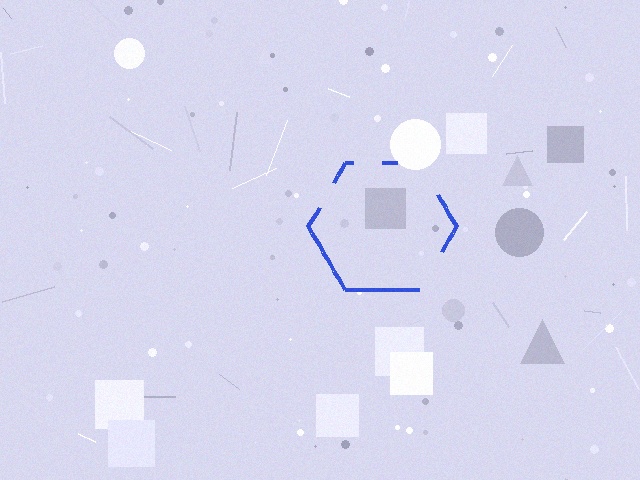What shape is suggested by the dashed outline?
The dashed outline suggests a hexagon.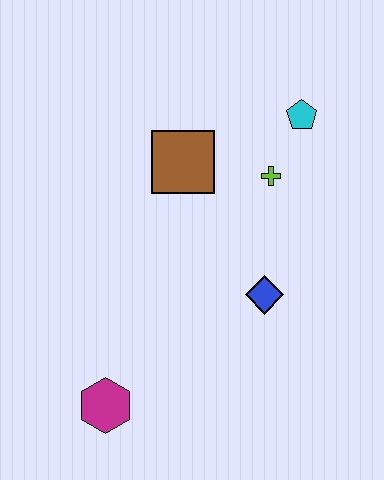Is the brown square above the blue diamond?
Yes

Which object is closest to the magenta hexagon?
The blue diamond is closest to the magenta hexagon.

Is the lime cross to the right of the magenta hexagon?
Yes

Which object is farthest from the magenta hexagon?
The cyan pentagon is farthest from the magenta hexagon.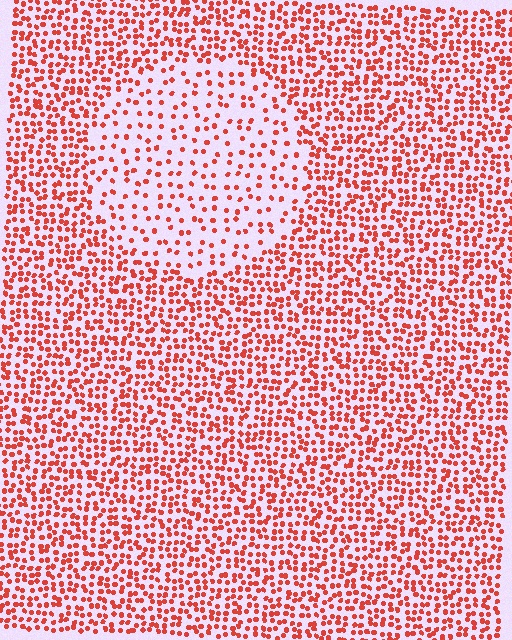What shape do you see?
I see a circle.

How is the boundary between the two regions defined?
The boundary is defined by a change in element density (approximately 2.3x ratio). All elements are the same color, size, and shape.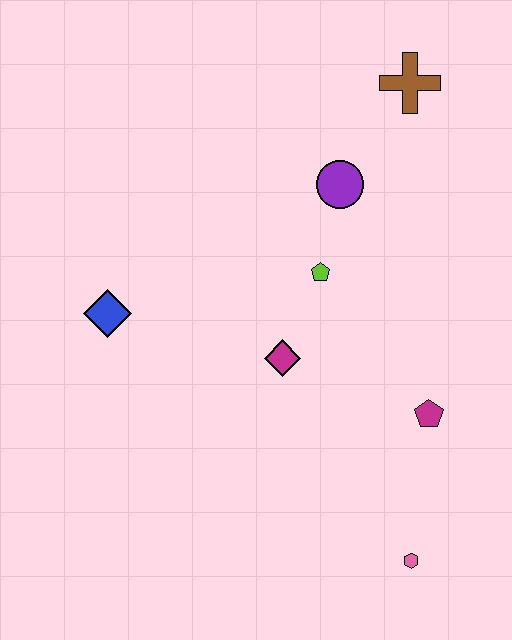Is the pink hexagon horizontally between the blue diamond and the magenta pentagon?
Yes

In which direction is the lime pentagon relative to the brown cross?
The lime pentagon is below the brown cross.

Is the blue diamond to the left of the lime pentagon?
Yes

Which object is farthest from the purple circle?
The pink hexagon is farthest from the purple circle.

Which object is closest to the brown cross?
The purple circle is closest to the brown cross.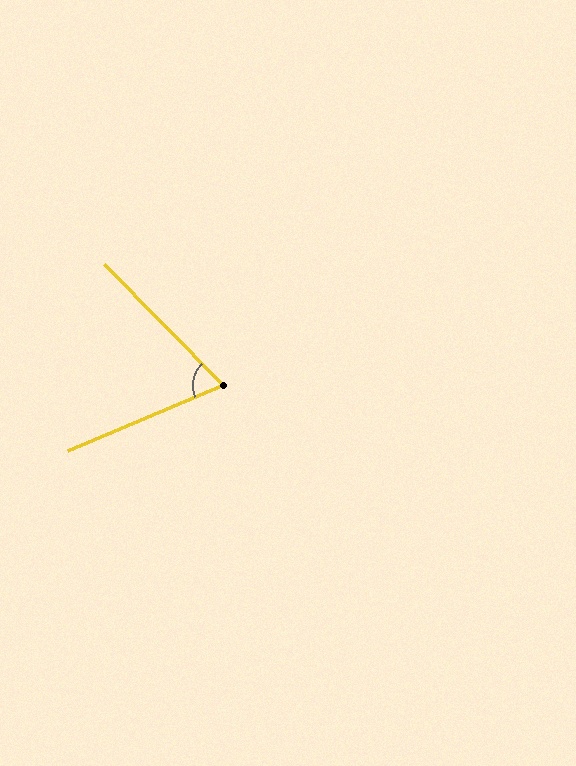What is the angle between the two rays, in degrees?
Approximately 69 degrees.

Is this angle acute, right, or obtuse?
It is acute.